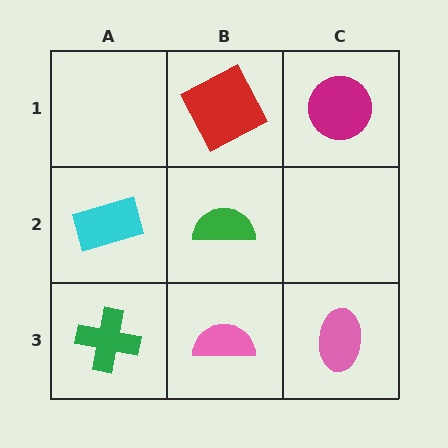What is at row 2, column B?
A green semicircle.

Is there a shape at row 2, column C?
No, that cell is empty.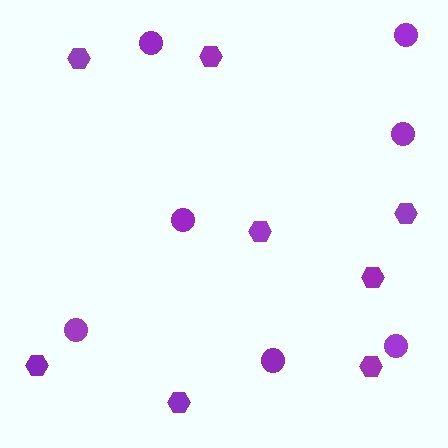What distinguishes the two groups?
There are 2 groups: one group of hexagons (8) and one group of circles (7).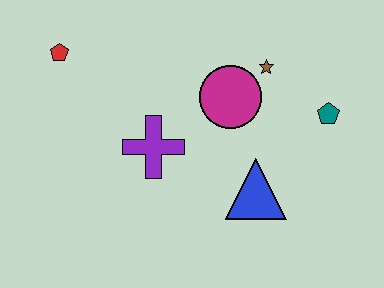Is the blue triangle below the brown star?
Yes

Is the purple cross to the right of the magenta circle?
No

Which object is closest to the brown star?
The magenta circle is closest to the brown star.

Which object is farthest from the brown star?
The red pentagon is farthest from the brown star.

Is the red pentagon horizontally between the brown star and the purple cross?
No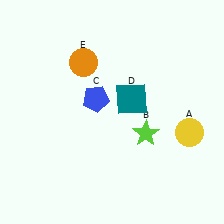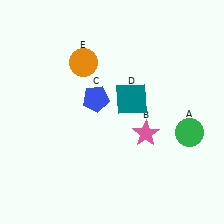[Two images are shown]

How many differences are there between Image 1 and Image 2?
There are 2 differences between the two images.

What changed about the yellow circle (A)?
In Image 1, A is yellow. In Image 2, it changed to green.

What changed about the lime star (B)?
In Image 1, B is lime. In Image 2, it changed to pink.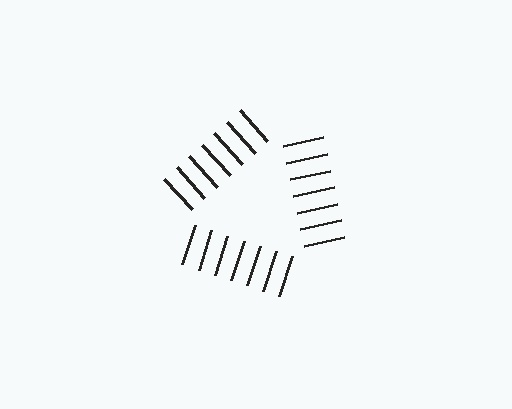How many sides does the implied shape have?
3 sides — the line-ends trace a triangle.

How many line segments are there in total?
21 — 7 along each of the 3 edges.